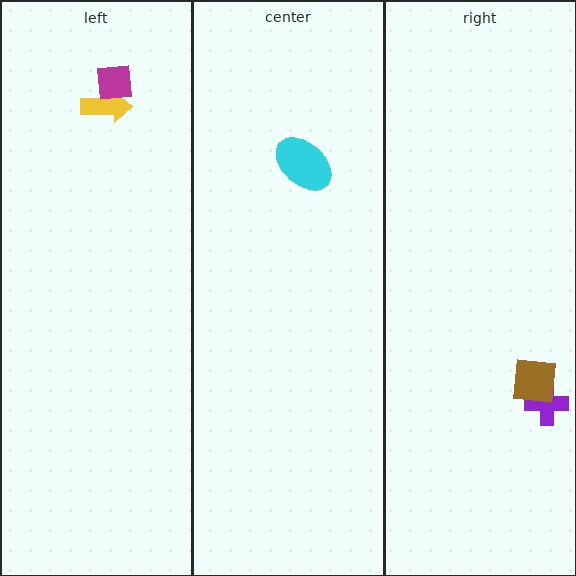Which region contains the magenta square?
The left region.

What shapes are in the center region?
The cyan ellipse.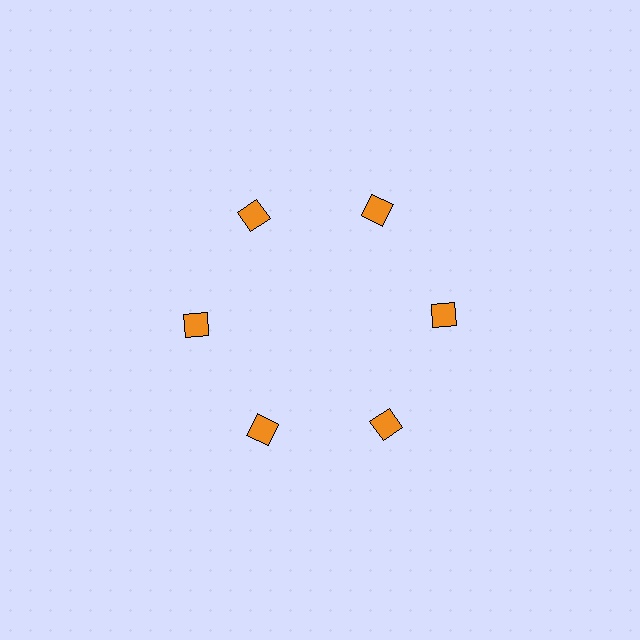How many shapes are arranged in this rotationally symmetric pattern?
There are 6 shapes, arranged in 6 groups of 1.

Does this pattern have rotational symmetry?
Yes, this pattern has 6-fold rotational symmetry. It looks the same after rotating 60 degrees around the center.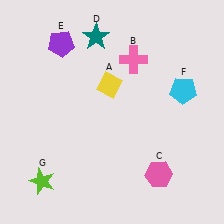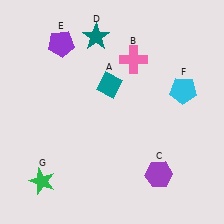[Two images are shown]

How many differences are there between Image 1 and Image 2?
There are 3 differences between the two images.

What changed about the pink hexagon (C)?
In Image 1, C is pink. In Image 2, it changed to purple.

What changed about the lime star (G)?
In Image 1, G is lime. In Image 2, it changed to green.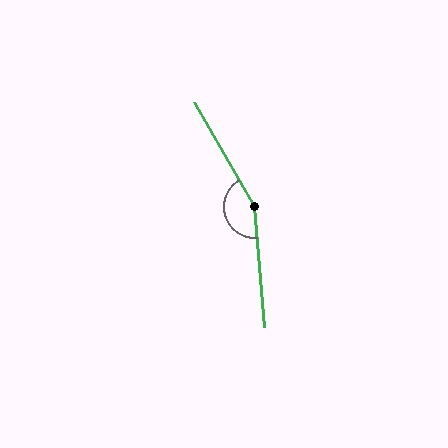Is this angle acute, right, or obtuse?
It is obtuse.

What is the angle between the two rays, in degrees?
Approximately 154 degrees.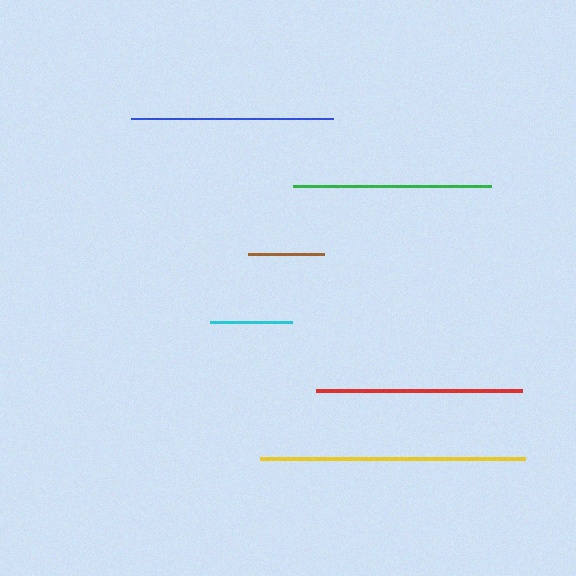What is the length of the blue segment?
The blue segment is approximately 202 pixels long.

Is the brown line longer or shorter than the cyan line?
The cyan line is longer than the brown line.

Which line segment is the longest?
The yellow line is the longest at approximately 265 pixels.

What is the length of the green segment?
The green segment is approximately 198 pixels long.